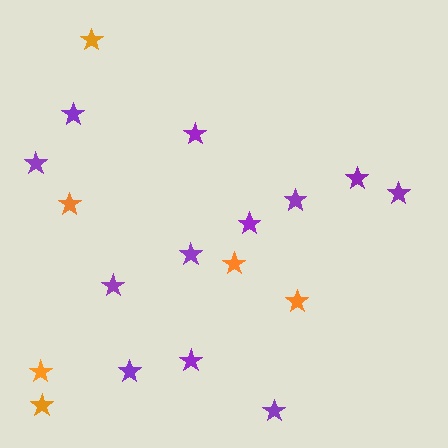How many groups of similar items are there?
There are 2 groups: one group of purple stars (12) and one group of orange stars (6).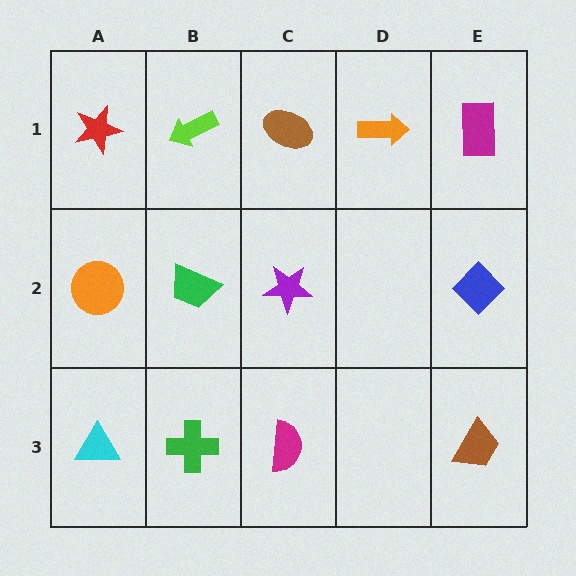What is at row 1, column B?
A lime arrow.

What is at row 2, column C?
A purple star.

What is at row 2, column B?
A green trapezoid.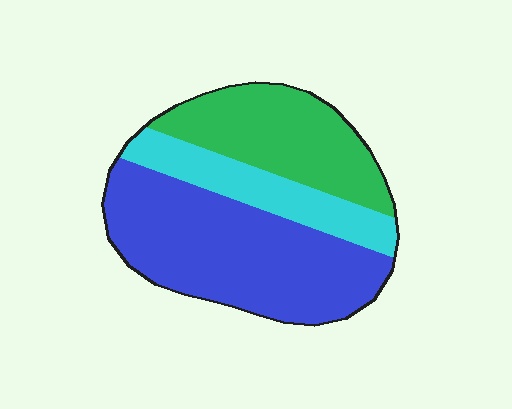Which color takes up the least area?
Cyan, at roughly 20%.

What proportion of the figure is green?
Green covers 30% of the figure.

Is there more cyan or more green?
Green.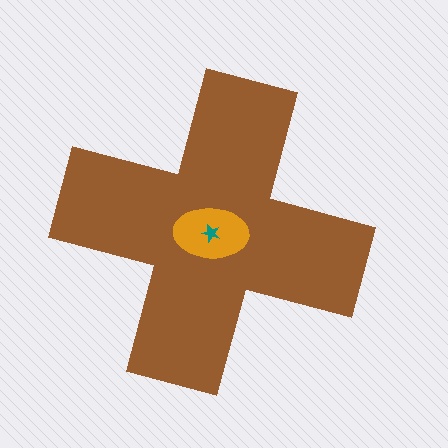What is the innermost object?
The teal star.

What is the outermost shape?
The brown cross.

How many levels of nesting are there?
3.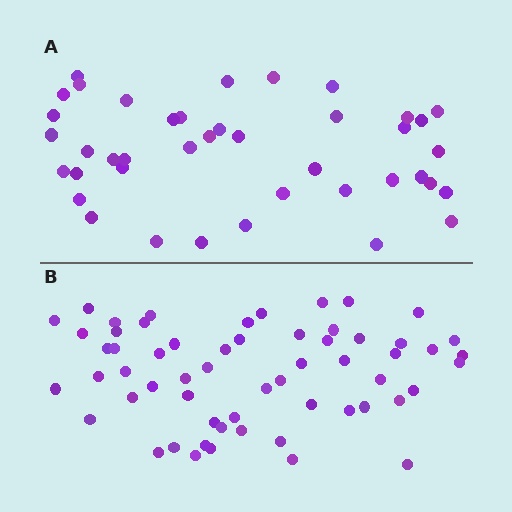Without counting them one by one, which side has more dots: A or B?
Region B (the bottom region) has more dots.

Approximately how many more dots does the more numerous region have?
Region B has approximately 20 more dots than region A.